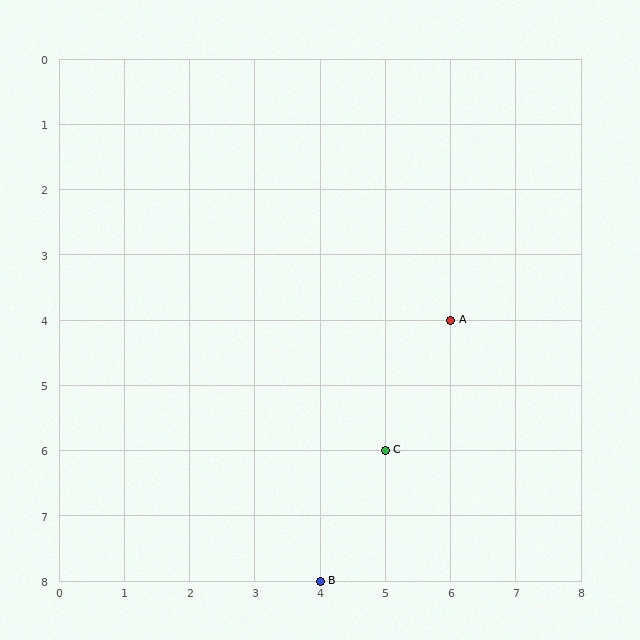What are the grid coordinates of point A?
Point A is at grid coordinates (6, 4).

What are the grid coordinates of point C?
Point C is at grid coordinates (5, 6).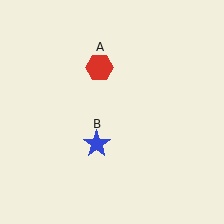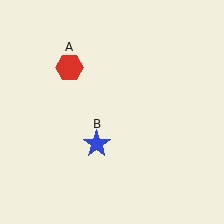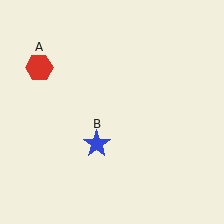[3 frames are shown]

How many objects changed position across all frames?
1 object changed position: red hexagon (object A).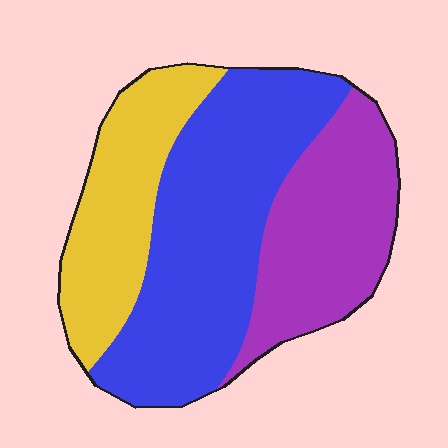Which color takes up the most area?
Blue, at roughly 45%.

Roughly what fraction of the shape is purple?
Purple takes up about one quarter (1/4) of the shape.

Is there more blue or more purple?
Blue.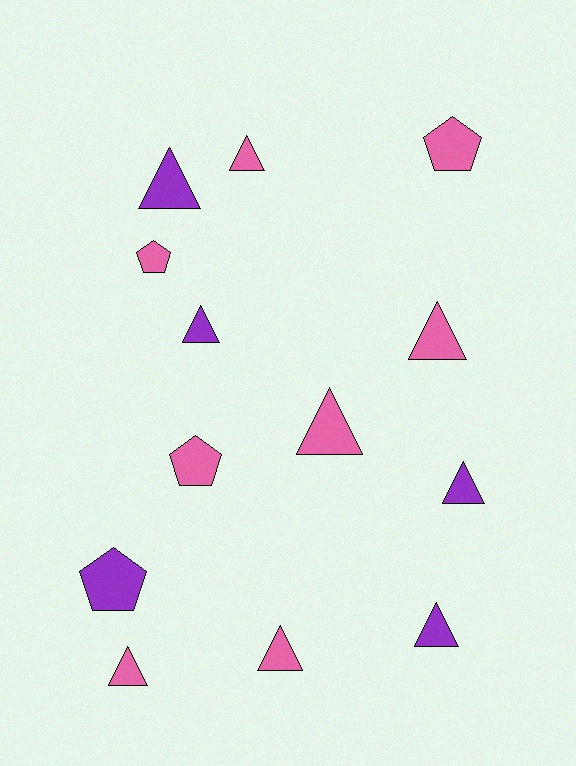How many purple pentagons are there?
There is 1 purple pentagon.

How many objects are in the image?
There are 13 objects.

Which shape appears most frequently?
Triangle, with 9 objects.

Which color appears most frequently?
Pink, with 8 objects.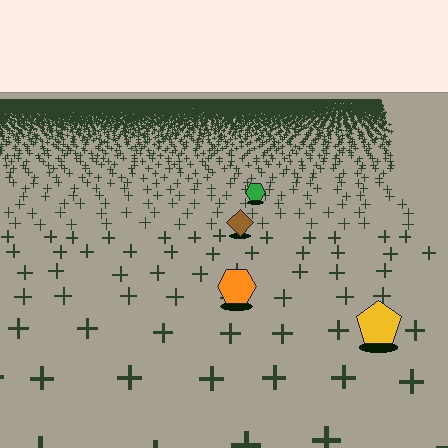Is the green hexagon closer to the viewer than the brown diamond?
No. The brown diamond is closer — you can tell from the texture gradient: the ground texture is coarser near it.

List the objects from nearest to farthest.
From nearest to farthest: the yellow pentagon, the orange hexagon, the brown diamond, the green hexagon.